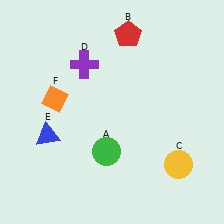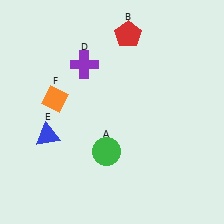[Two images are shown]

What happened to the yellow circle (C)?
The yellow circle (C) was removed in Image 2. It was in the bottom-right area of Image 1.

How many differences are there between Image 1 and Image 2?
There is 1 difference between the two images.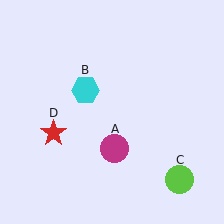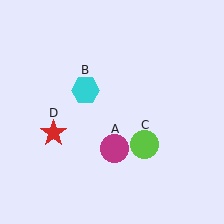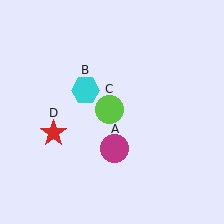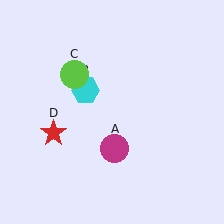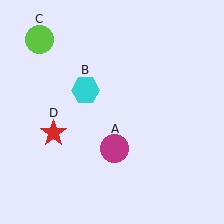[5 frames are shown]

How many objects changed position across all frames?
1 object changed position: lime circle (object C).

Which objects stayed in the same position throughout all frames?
Magenta circle (object A) and cyan hexagon (object B) and red star (object D) remained stationary.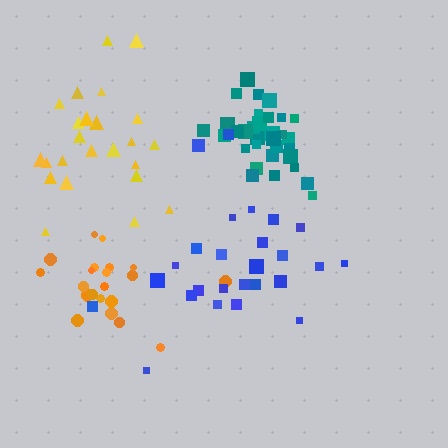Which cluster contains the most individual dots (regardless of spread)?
Teal (34).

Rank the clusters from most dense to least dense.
teal, orange, yellow, blue.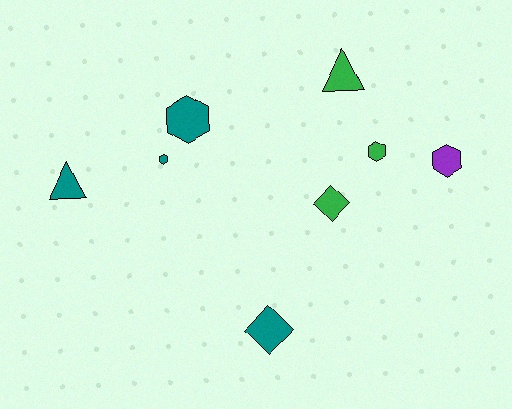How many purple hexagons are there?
There is 1 purple hexagon.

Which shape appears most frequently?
Hexagon, with 4 objects.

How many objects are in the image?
There are 8 objects.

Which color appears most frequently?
Teal, with 4 objects.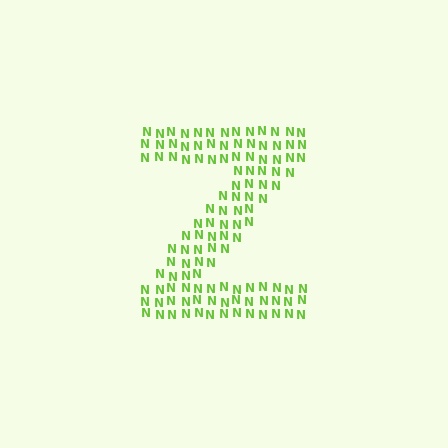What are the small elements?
The small elements are letter N's.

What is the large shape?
The large shape is the letter Z.